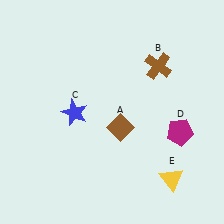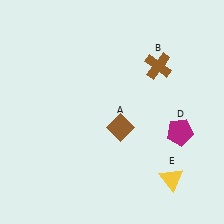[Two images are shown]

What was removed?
The blue star (C) was removed in Image 2.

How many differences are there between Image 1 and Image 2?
There is 1 difference between the two images.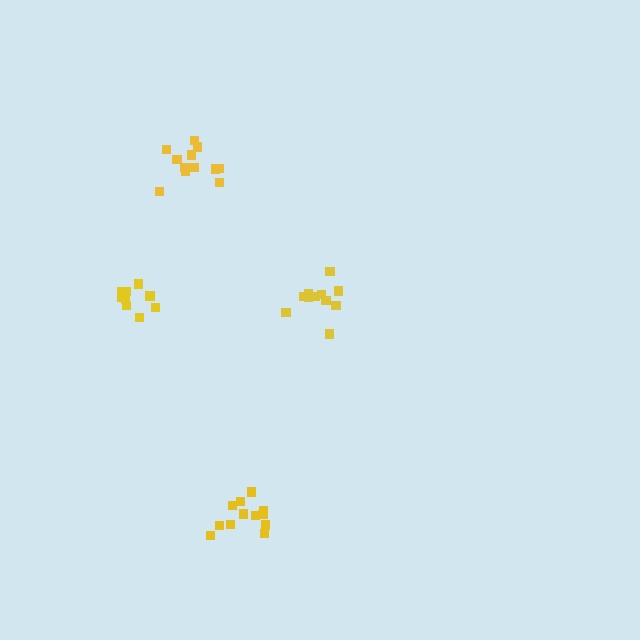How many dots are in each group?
Group 1: 9 dots, Group 2: 12 dots, Group 3: 12 dots, Group 4: 11 dots (44 total).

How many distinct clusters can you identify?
There are 4 distinct clusters.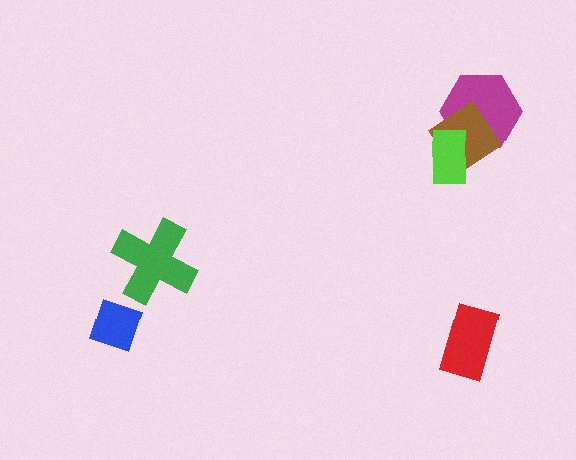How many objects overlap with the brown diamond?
2 objects overlap with the brown diamond.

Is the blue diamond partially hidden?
No, no other shape covers it.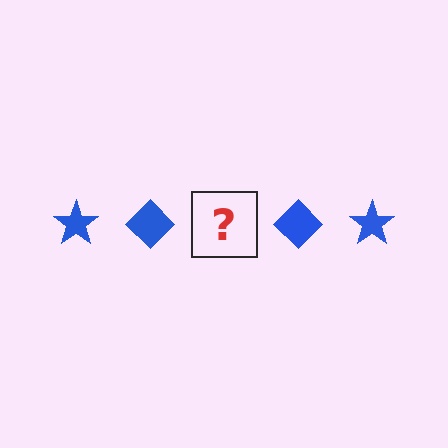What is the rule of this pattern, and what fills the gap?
The rule is that the pattern cycles through star, diamond shapes in blue. The gap should be filled with a blue star.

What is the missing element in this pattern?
The missing element is a blue star.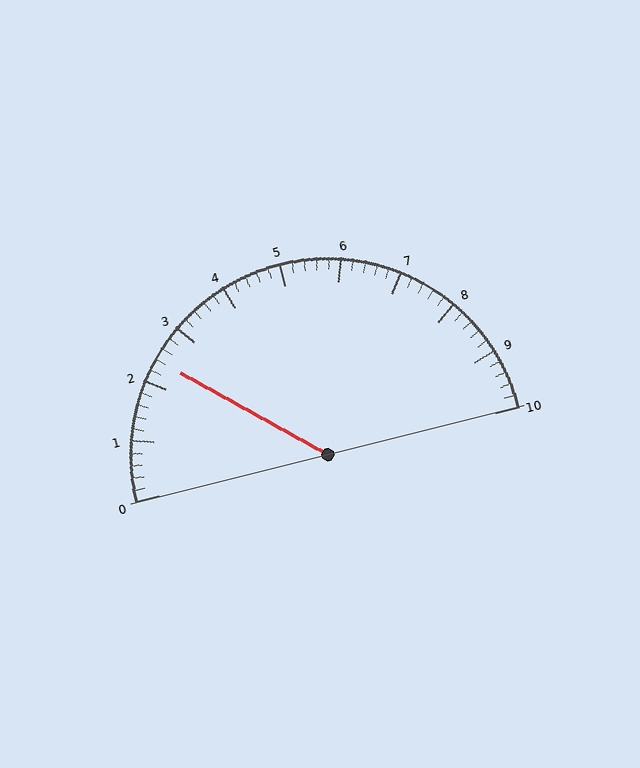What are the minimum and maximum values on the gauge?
The gauge ranges from 0 to 10.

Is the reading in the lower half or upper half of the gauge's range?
The reading is in the lower half of the range (0 to 10).